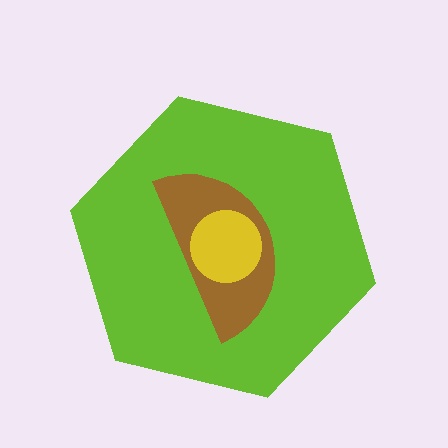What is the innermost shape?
The yellow circle.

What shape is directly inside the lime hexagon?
The brown semicircle.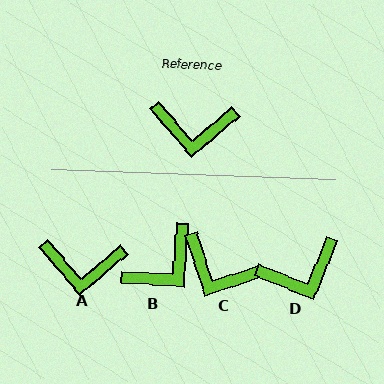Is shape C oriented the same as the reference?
No, it is off by about 23 degrees.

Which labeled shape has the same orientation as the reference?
A.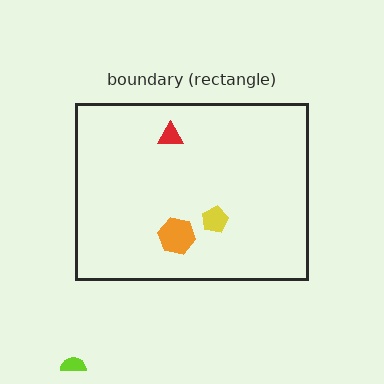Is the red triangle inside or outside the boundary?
Inside.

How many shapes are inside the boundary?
3 inside, 1 outside.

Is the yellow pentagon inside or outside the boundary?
Inside.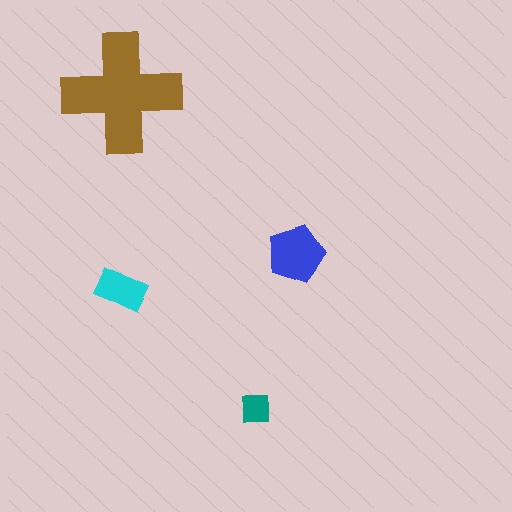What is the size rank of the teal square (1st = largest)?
4th.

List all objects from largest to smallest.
The brown cross, the blue pentagon, the cyan rectangle, the teal square.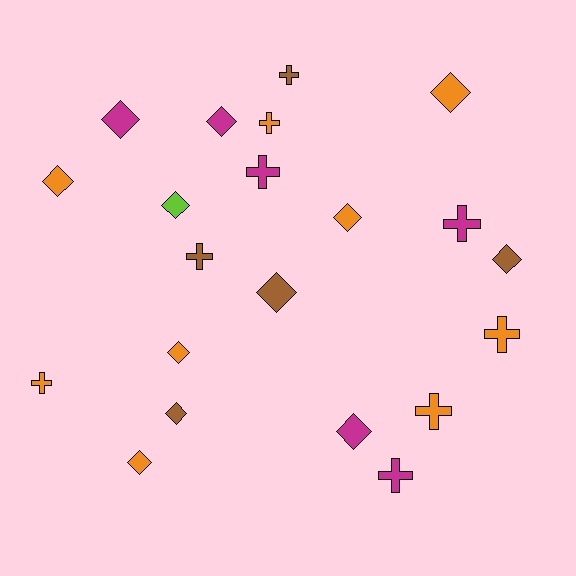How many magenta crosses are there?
There are 3 magenta crosses.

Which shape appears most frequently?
Diamond, with 12 objects.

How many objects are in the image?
There are 21 objects.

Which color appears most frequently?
Orange, with 9 objects.